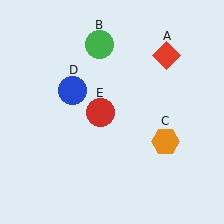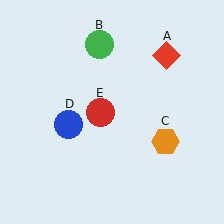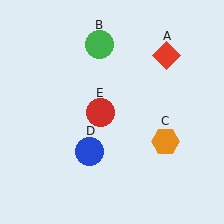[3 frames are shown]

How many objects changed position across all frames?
1 object changed position: blue circle (object D).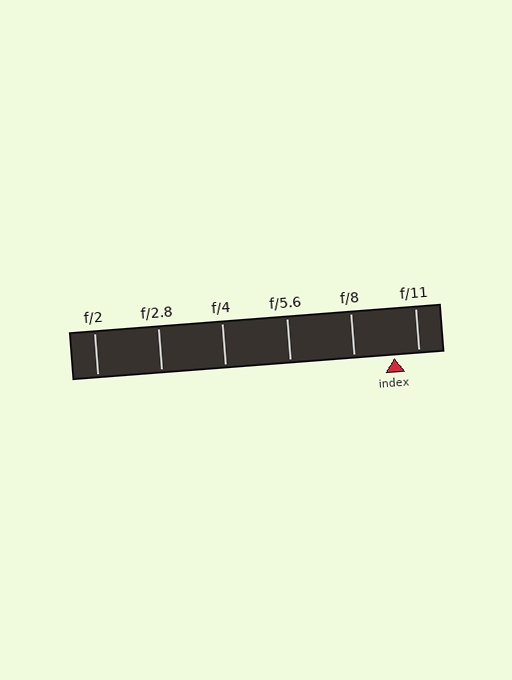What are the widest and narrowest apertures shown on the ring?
The widest aperture shown is f/2 and the narrowest is f/11.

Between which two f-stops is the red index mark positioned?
The index mark is between f/8 and f/11.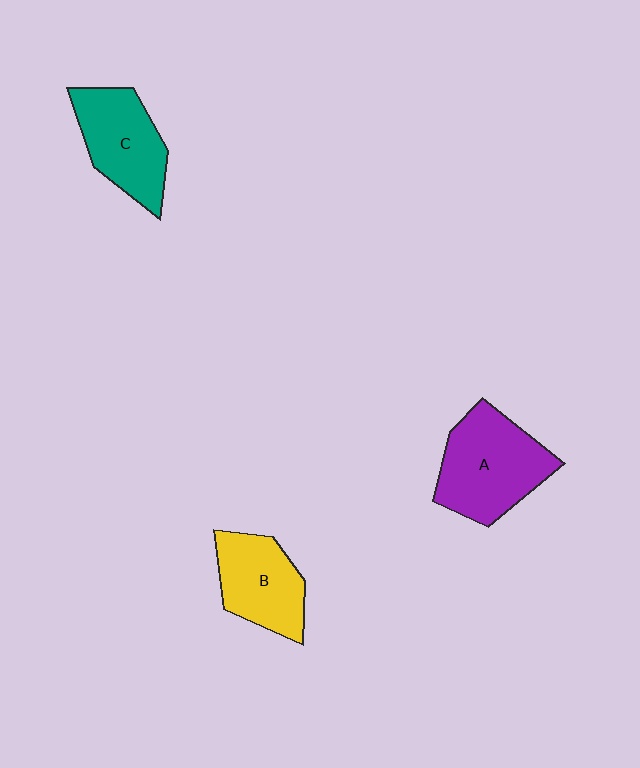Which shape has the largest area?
Shape A (purple).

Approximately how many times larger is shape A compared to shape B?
Approximately 1.3 times.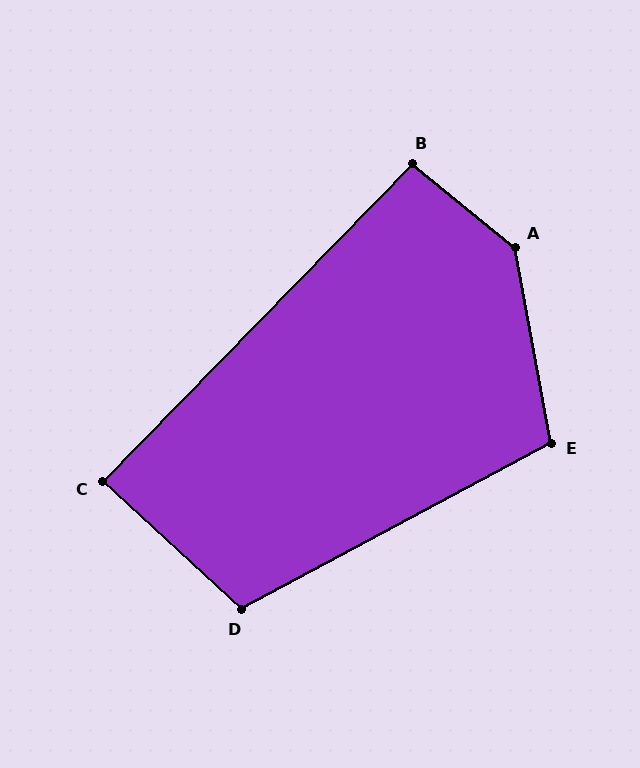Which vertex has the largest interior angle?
A, at approximately 139 degrees.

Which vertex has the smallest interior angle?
C, at approximately 88 degrees.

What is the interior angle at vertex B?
Approximately 95 degrees (obtuse).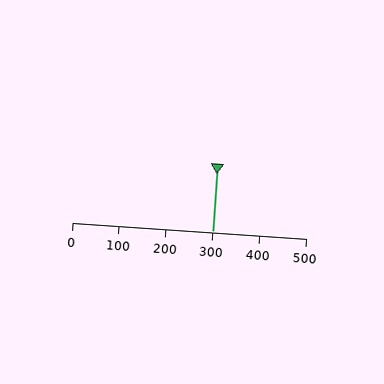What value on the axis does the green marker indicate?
The marker indicates approximately 300.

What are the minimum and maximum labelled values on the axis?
The axis runs from 0 to 500.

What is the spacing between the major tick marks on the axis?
The major ticks are spaced 100 apart.